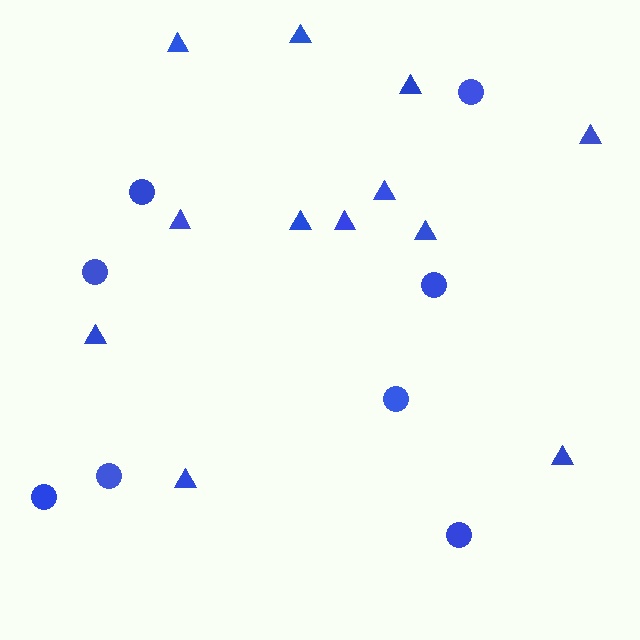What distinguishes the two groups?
There are 2 groups: one group of circles (8) and one group of triangles (12).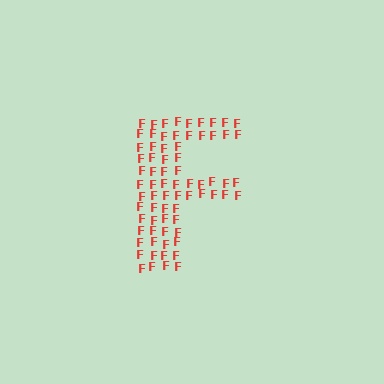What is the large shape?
The large shape is the letter F.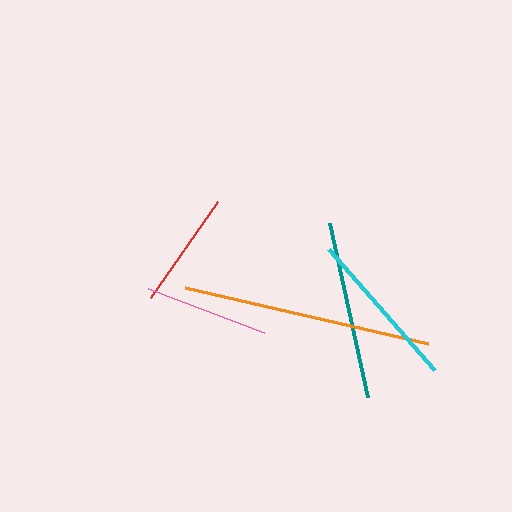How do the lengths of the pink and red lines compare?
The pink and red lines are approximately the same length.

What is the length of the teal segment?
The teal segment is approximately 178 pixels long.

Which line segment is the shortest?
The red line is the shortest at approximately 117 pixels.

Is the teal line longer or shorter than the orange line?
The orange line is longer than the teal line.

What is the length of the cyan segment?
The cyan segment is approximately 160 pixels long.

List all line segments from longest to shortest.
From longest to shortest: orange, teal, cyan, pink, red.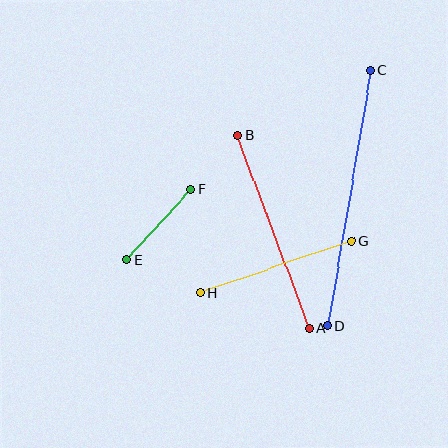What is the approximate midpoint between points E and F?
The midpoint is at approximately (159, 225) pixels.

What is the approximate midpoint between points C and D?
The midpoint is at approximately (349, 198) pixels.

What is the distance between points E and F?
The distance is approximately 95 pixels.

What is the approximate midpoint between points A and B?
The midpoint is at approximately (273, 232) pixels.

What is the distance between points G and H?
The distance is approximately 160 pixels.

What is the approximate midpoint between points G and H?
The midpoint is at approximately (276, 267) pixels.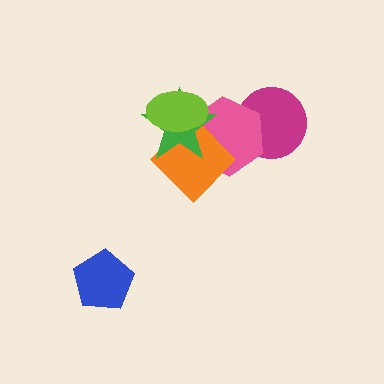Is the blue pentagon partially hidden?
No, no other shape covers it.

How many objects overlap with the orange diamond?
3 objects overlap with the orange diamond.